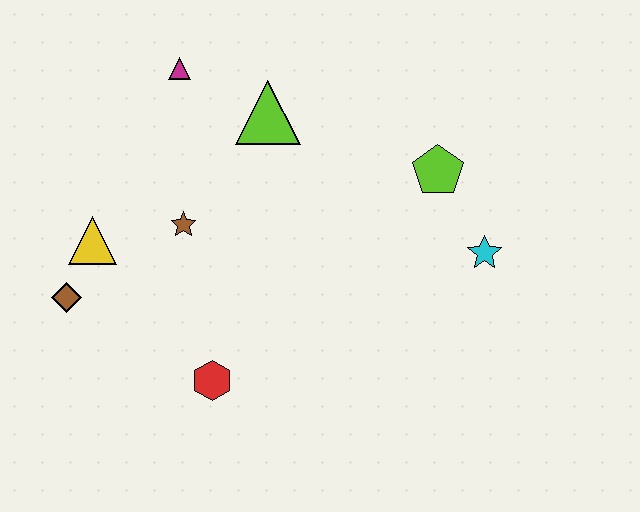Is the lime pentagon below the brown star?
No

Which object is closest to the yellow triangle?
The brown diamond is closest to the yellow triangle.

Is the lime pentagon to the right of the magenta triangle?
Yes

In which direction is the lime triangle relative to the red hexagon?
The lime triangle is above the red hexagon.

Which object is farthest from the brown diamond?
The cyan star is farthest from the brown diamond.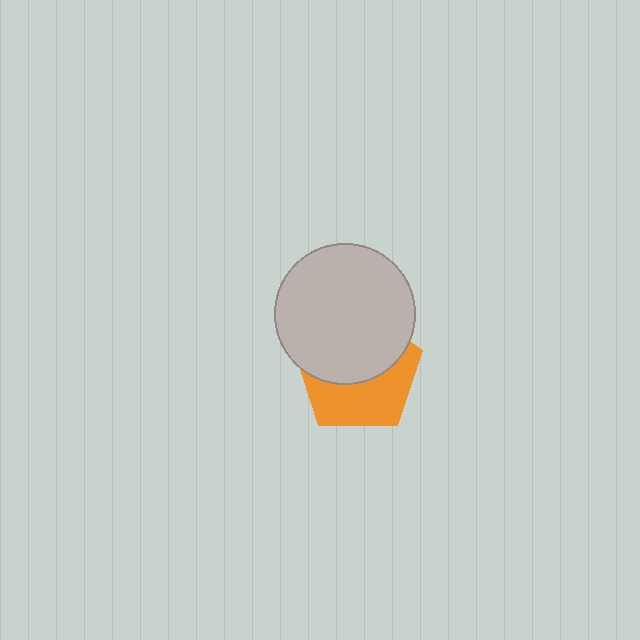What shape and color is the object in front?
The object in front is a light gray circle.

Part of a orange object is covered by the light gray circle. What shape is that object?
It is a pentagon.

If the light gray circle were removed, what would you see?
You would see the complete orange pentagon.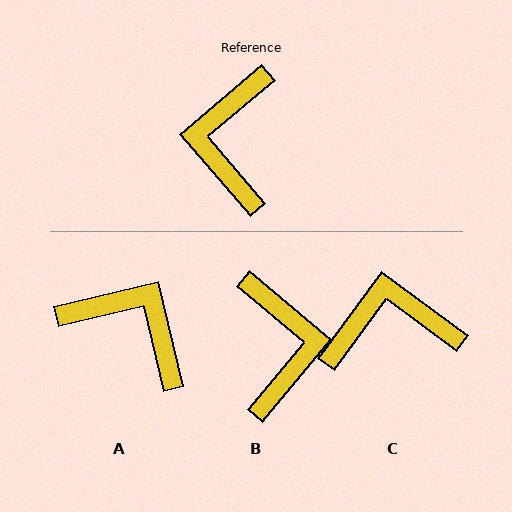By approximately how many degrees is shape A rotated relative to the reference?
Approximately 117 degrees clockwise.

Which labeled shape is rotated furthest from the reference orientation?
B, about 170 degrees away.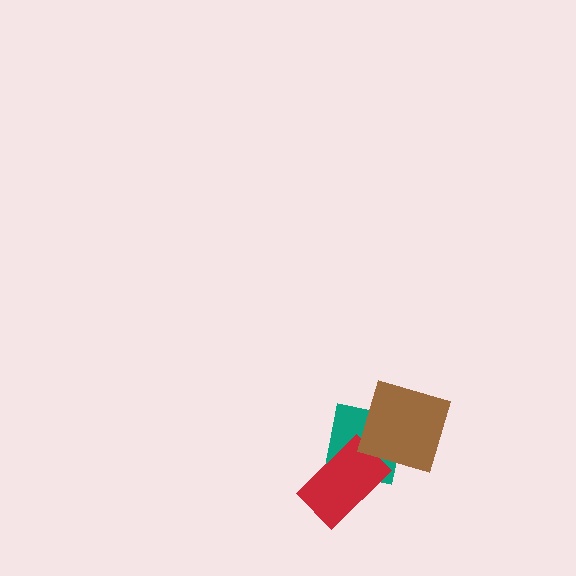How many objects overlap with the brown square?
1 object overlaps with the brown square.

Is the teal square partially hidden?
Yes, it is partially covered by another shape.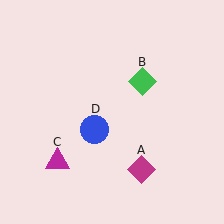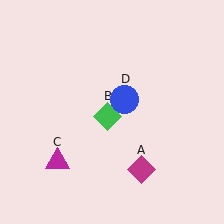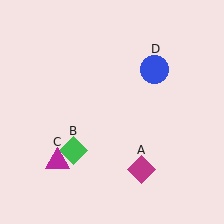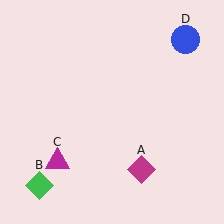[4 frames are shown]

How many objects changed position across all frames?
2 objects changed position: green diamond (object B), blue circle (object D).